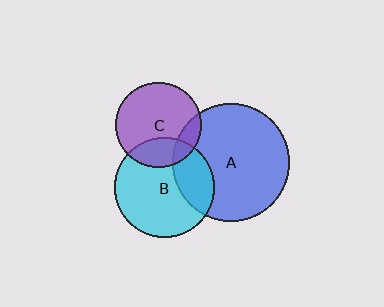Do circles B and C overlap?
Yes.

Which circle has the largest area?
Circle A (blue).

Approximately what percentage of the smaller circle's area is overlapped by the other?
Approximately 25%.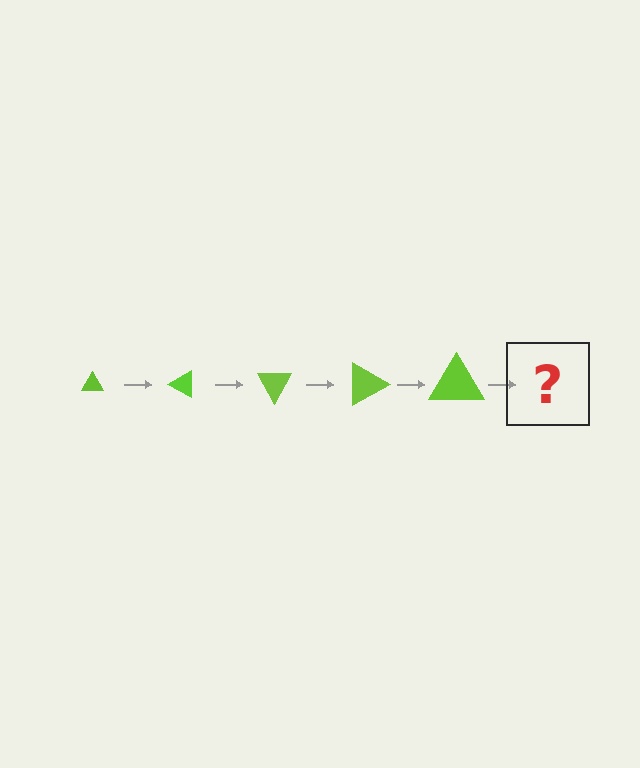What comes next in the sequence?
The next element should be a triangle, larger than the previous one and rotated 150 degrees from the start.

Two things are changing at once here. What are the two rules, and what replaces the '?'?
The two rules are that the triangle grows larger each step and it rotates 30 degrees each step. The '?' should be a triangle, larger than the previous one and rotated 150 degrees from the start.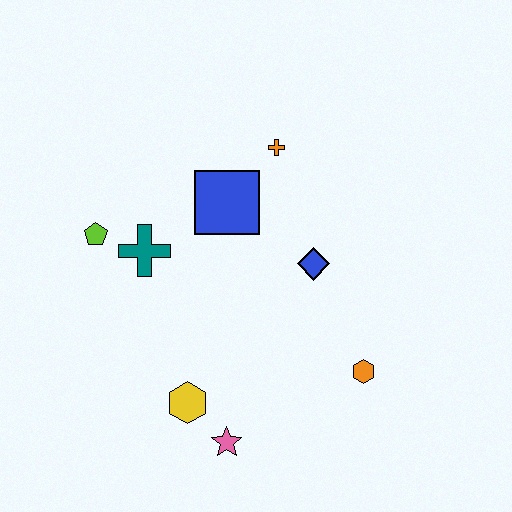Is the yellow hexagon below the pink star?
No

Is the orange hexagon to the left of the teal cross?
No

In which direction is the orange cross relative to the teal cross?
The orange cross is to the right of the teal cross.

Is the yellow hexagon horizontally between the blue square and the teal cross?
Yes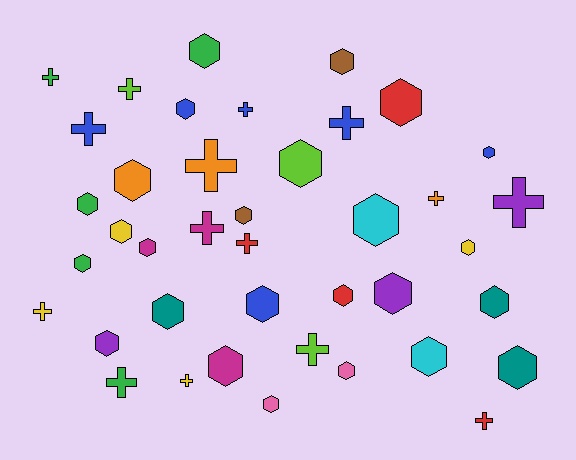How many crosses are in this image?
There are 15 crosses.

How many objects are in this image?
There are 40 objects.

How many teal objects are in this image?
There are 3 teal objects.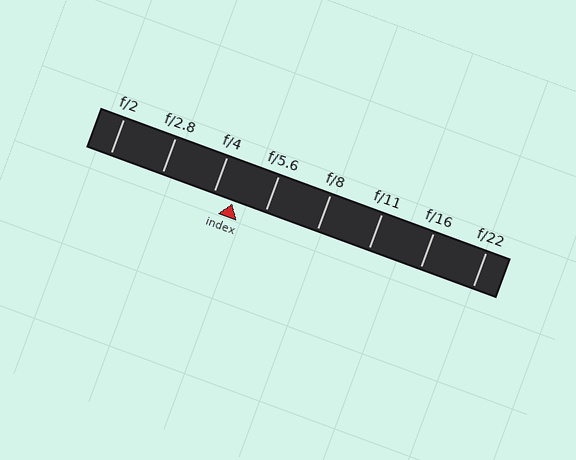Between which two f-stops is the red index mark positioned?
The index mark is between f/4 and f/5.6.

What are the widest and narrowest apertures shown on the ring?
The widest aperture shown is f/2 and the narrowest is f/22.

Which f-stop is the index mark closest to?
The index mark is closest to f/4.